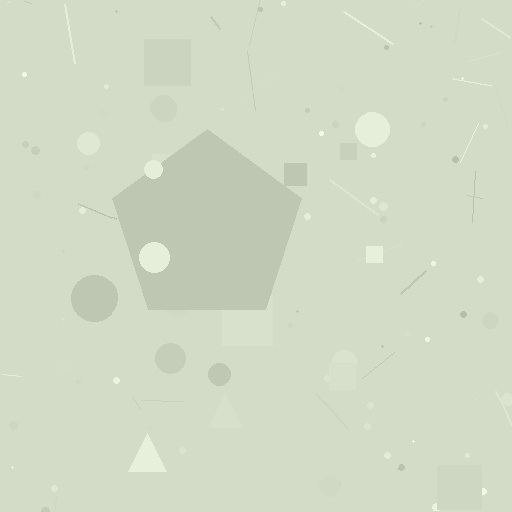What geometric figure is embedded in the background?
A pentagon is embedded in the background.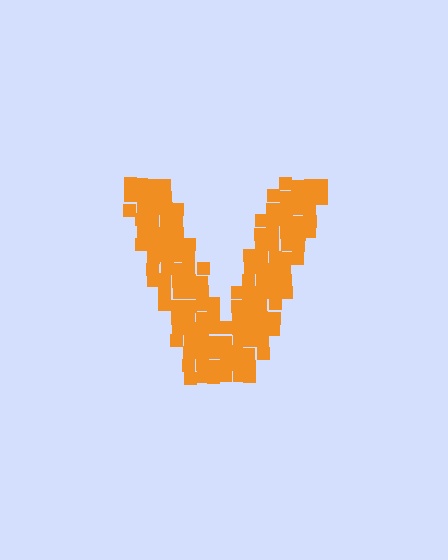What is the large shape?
The large shape is the letter V.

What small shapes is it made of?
It is made of small squares.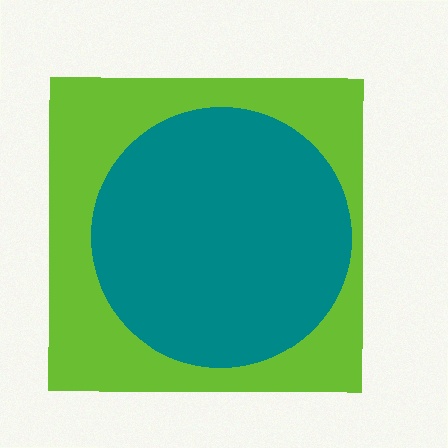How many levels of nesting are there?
2.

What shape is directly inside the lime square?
The teal circle.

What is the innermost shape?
The teal circle.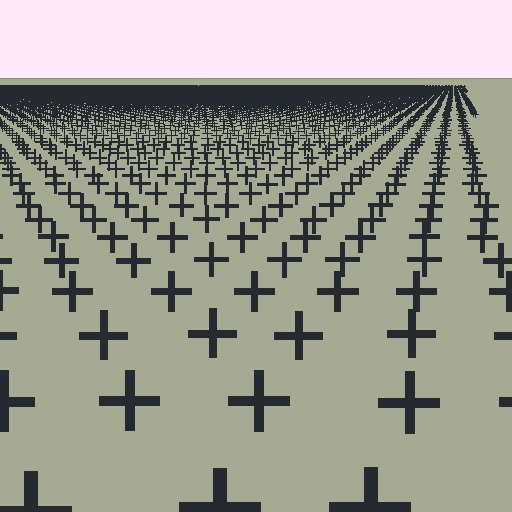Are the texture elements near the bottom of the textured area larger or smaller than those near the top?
Larger. Near the bottom, elements are closer to the viewer and appear at a bigger on-screen size.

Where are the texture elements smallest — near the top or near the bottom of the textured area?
Near the top.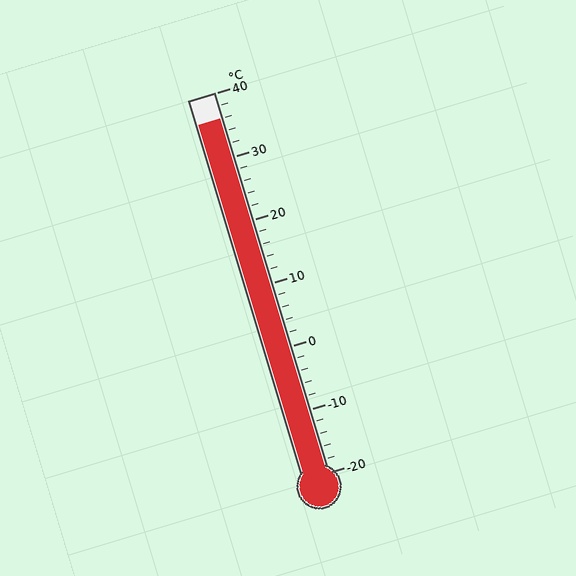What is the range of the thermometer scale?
The thermometer scale ranges from -20°C to 40°C.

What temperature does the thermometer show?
The thermometer shows approximately 36°C.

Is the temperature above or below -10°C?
The temperature is above -10°C.